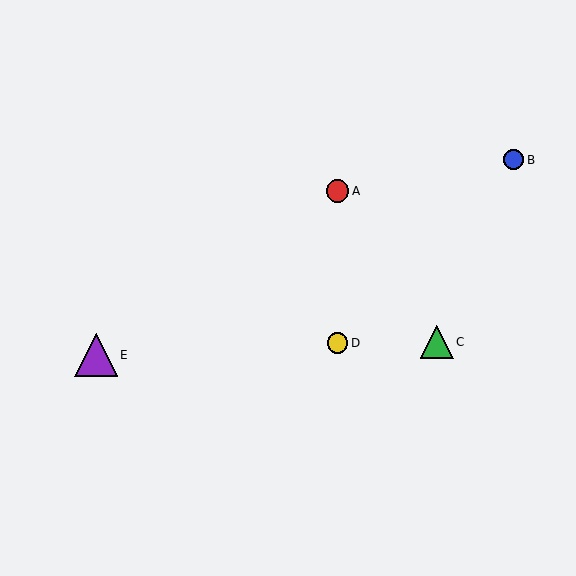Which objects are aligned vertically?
Objects A, D are aligned vertically.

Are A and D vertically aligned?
Yes, both are at x≈338.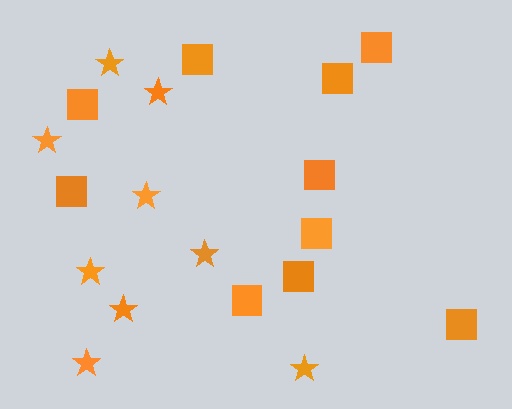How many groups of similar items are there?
There are 2 groups: one group of stars (9) and one group of squares (10).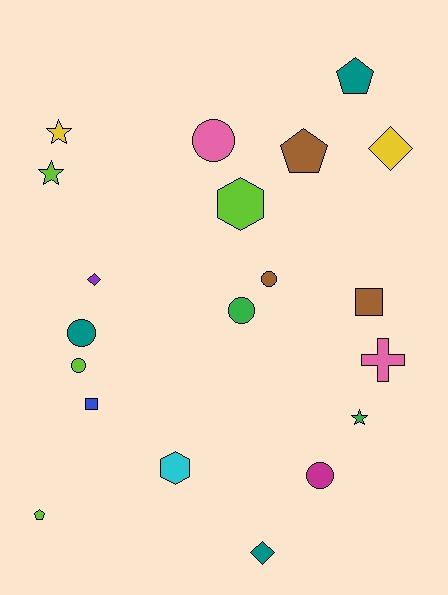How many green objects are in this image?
There are 2 green objects.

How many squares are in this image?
There are 2 squares.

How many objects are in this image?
There are 20 objects.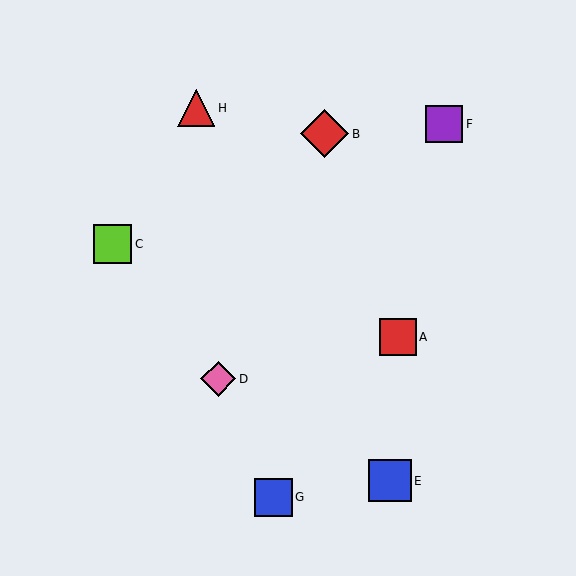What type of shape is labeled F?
Shape F is a purple square.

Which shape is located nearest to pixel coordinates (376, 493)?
The blue square (labeled E) at (390, 481) is nearest to that location.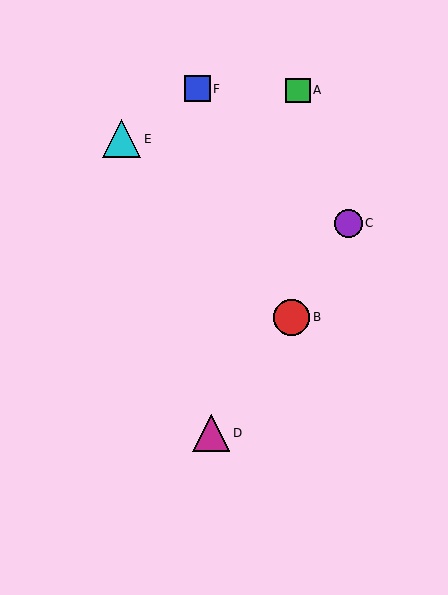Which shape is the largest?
The cyan triangle (labeled E) is the largest.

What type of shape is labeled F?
Shape F is a blue square.